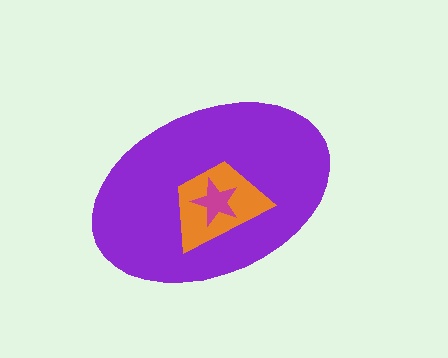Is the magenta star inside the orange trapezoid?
Yes.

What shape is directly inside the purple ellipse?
The orange trapezoid.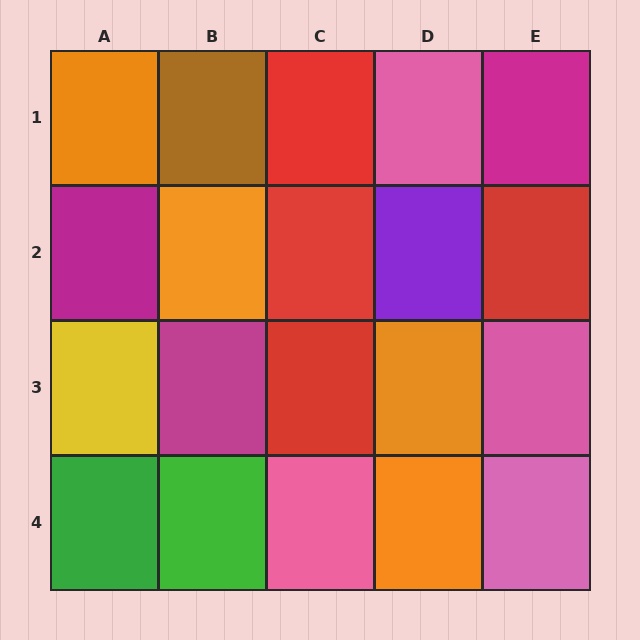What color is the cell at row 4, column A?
Green.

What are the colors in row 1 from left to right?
Orange, brown, red, pink, magenta.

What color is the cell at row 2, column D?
Purple.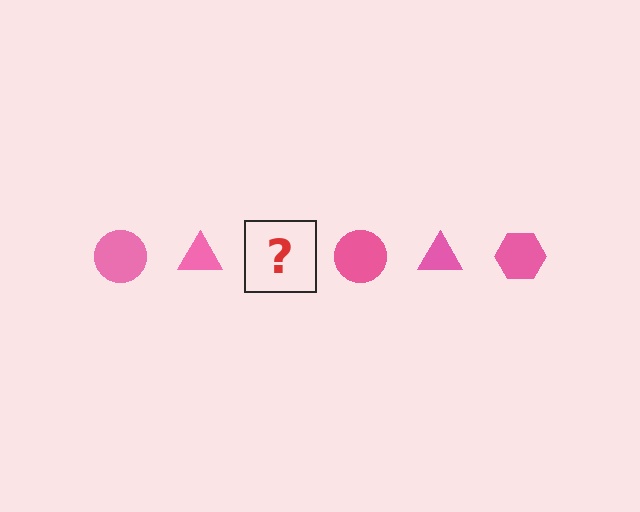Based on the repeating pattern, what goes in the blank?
The blank should be a pink hexagon.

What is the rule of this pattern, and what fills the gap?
The rule is that the pattern cycles through circle, triangle, hexagon shapes in pink. The gap should be filled with a pink hexagon.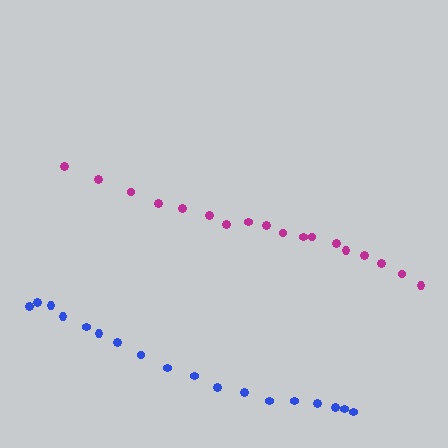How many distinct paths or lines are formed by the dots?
There are 2 distinct paths.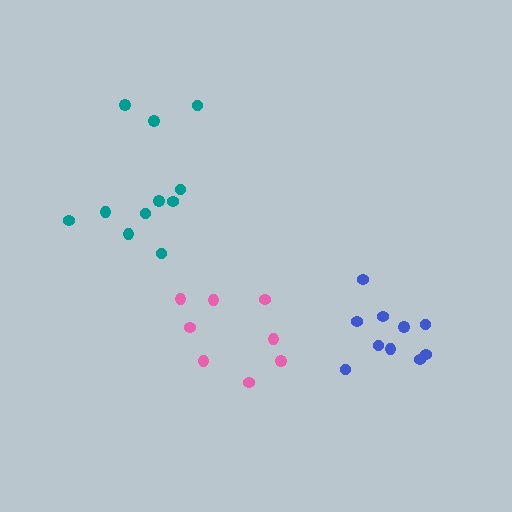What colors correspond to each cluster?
The clusters are colored: pink, blue, teal.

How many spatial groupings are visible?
There are 3 spatial groupings.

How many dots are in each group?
Group 1: 8 dots, Group 2: 10 dots, Group 3: 11 dots (29 total).